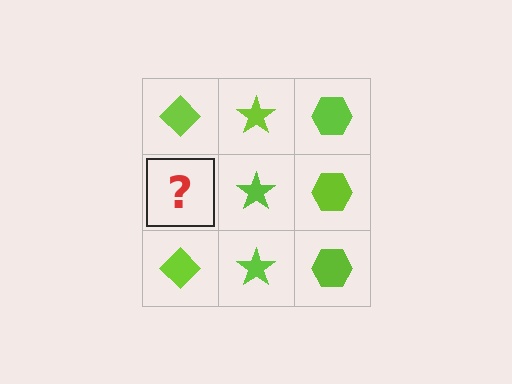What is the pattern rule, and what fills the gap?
The rule is that each column has a consistent shape. The gap should be filled with a lime diamond.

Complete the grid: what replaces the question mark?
The question mark should be replaced with a lime diamond.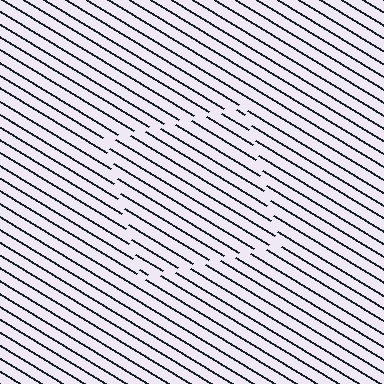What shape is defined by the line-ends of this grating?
An illusory square. The interior of the shape contains the same grating, shifted by half a period — the contour is defined by the phase discontinuity where line-ends from the inner and outer gratings abut.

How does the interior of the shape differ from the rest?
The interior of the shape contains the same grating, shifted by half a period — the contour is defined by the phase discontinuity where line-ends from the inner and outer gratings abut.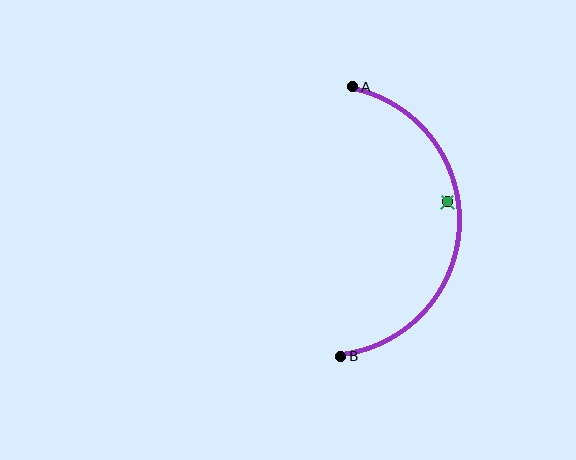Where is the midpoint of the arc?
The arc midpoint is the point on the curve farthest from the straight line joining A and B. It sits to the right of that line.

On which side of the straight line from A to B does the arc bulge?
The arc bulges to the right of the straight line connecting A and B.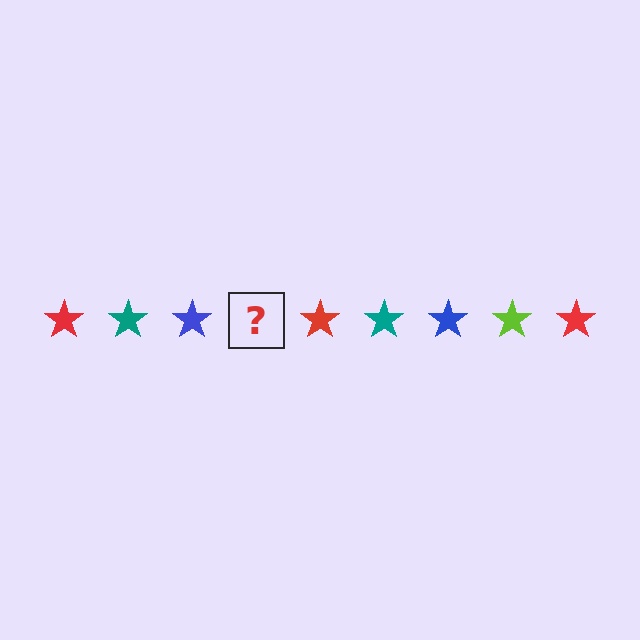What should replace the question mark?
The question mark should be replaced with a lime star.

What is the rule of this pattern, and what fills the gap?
The rule is that the pattern cycles through red, teal, blue, lime stars. The gap should be filled with a lime star.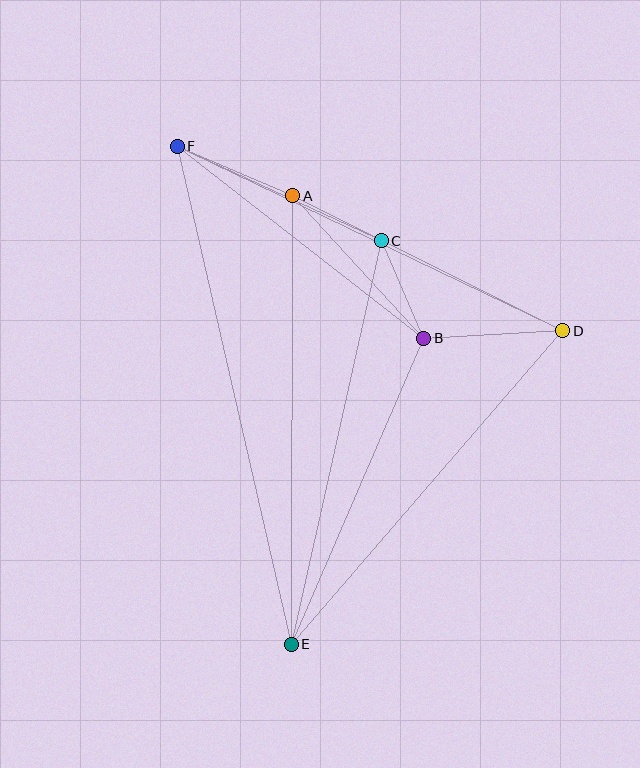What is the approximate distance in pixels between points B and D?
The distance between B and D is approximately 139 pixels.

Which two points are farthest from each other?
Points E and F are farthest from each other.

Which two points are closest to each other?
Points A and C are closest to each other.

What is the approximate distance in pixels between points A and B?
The distance between A and B is approximately 193 pixels.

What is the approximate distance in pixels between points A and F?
The distance between A and F is approximately 126 pixels.